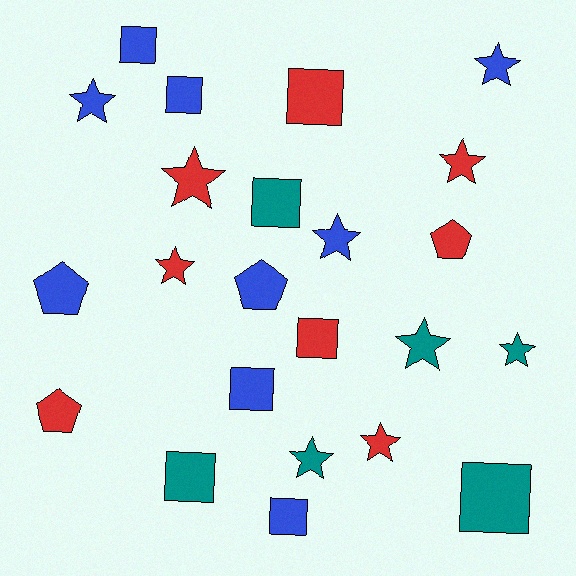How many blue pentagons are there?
There are 2 blue pentagons.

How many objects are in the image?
There are 23 objects.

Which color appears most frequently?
Blue, with 9 objects.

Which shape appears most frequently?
Star, with 10 objects.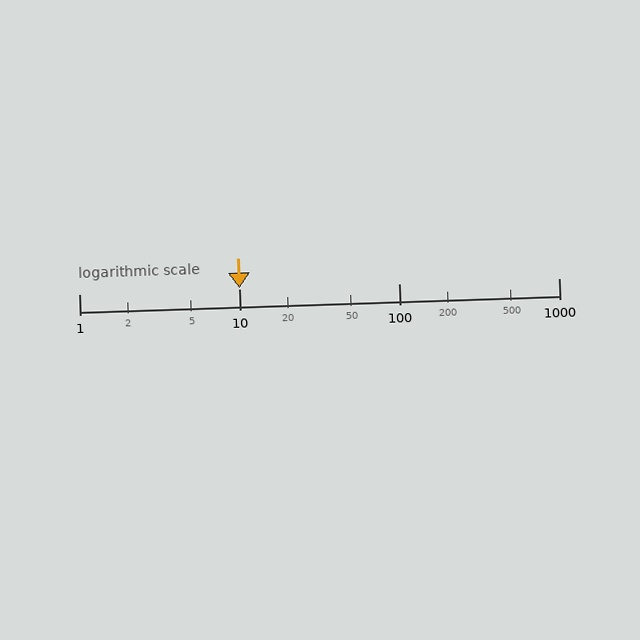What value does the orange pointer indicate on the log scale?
The pointer indicates approximately 10.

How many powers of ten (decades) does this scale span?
The scale spans 3 decades, from 1 to 1000.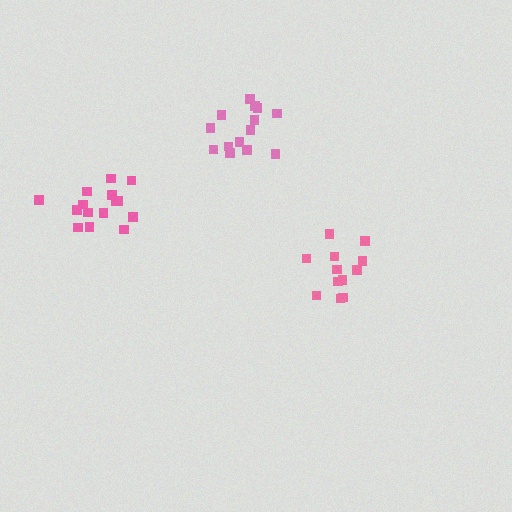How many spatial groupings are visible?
There are 3 spatial groupings.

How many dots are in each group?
Group 1: 16 dots, Group 2: 14 dots, Group 3: 12 dots (42 total).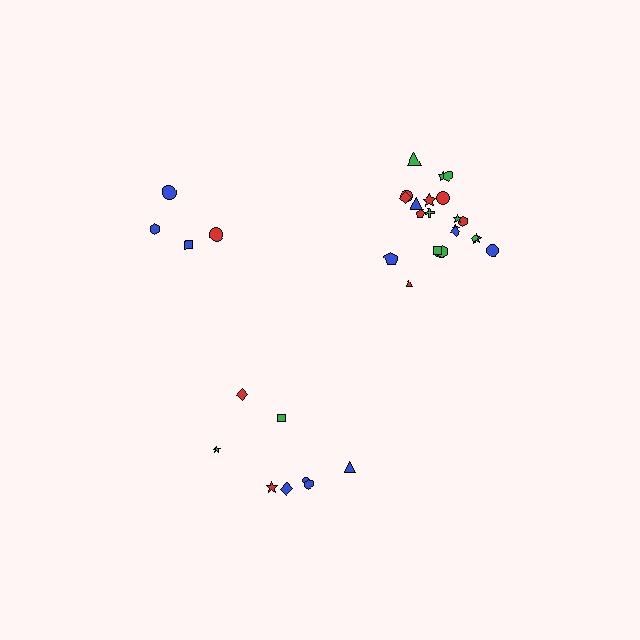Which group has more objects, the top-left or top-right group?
The top-right group.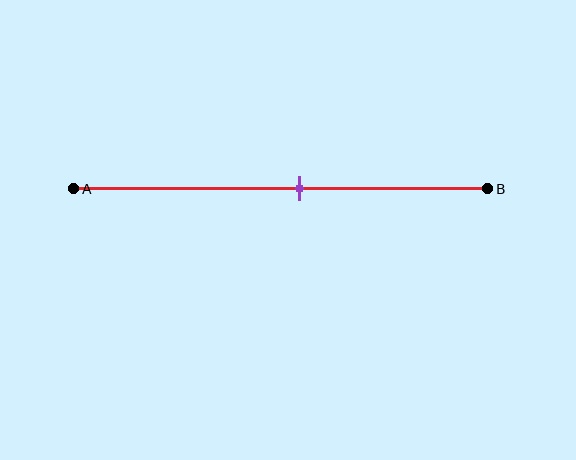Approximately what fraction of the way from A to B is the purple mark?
The purple mark is approximately 55% of the way from A to B.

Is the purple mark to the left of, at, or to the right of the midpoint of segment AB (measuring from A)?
The purple mark is to the right of the midpoint of segment AB.